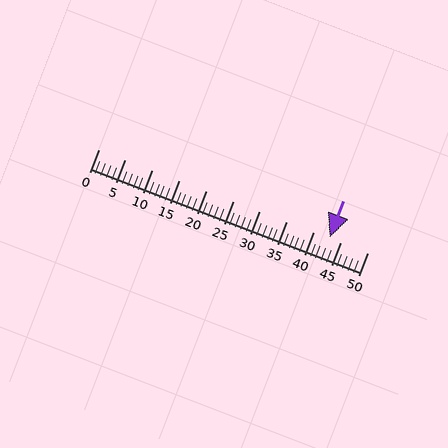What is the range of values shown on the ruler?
The ruler shows values from 0 to 50.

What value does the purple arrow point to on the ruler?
The purple arrow points to approximately 43.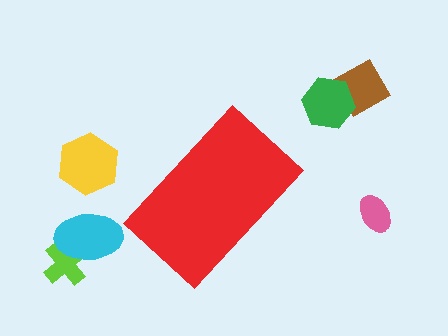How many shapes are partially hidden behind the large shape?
0 shapes are partially hidden.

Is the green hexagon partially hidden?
No, the green hexagon is fully visible.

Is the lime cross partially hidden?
No, the lime cross is fully visible.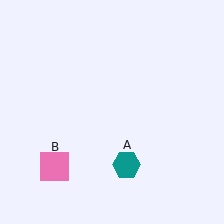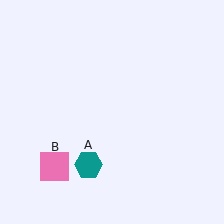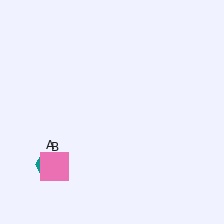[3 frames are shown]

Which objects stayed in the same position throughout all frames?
Pink square (object B) remained stationary.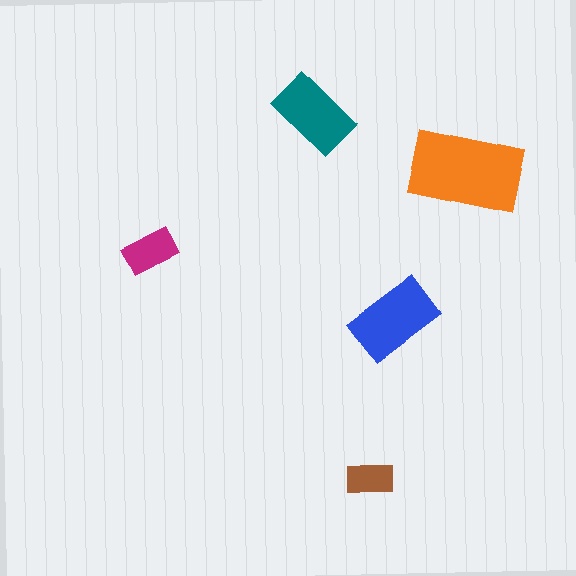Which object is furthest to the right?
The orange rectangle is rightmost.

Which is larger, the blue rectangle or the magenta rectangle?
The blue one.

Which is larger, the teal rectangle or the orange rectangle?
The orange one.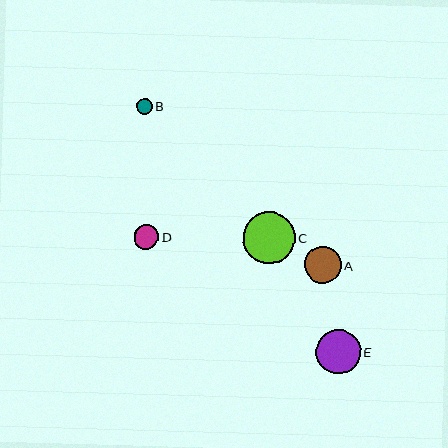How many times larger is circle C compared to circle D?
Circle C is approximately 2.1 times the size of circle D.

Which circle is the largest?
Circle C is the largest with a size of approximately 51 pixels.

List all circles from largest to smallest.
From largest to smallest: C, E, A, D, B.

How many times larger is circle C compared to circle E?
Circle C is approximately 1.1 times the size of circle E.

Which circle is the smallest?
Circle B is the smallest with a size of approximately 16 pixels.